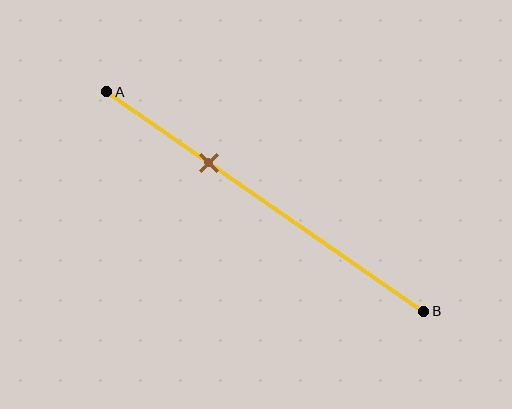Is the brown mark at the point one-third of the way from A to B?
Yes, the mark is approximately at the one-third point.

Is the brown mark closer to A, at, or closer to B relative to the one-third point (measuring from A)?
The brown mark is approximately at the one-third point of segment AB.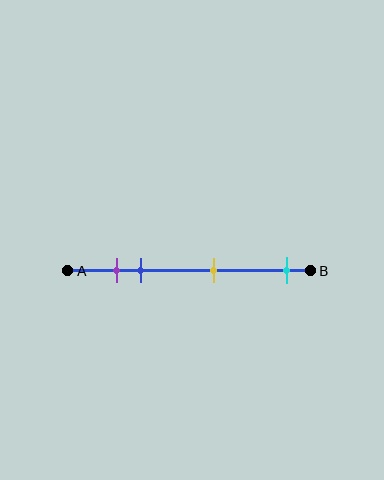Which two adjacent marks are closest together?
The purple and blue marks are the closest adjacent pair.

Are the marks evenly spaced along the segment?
No, the marks are not evenly spaced.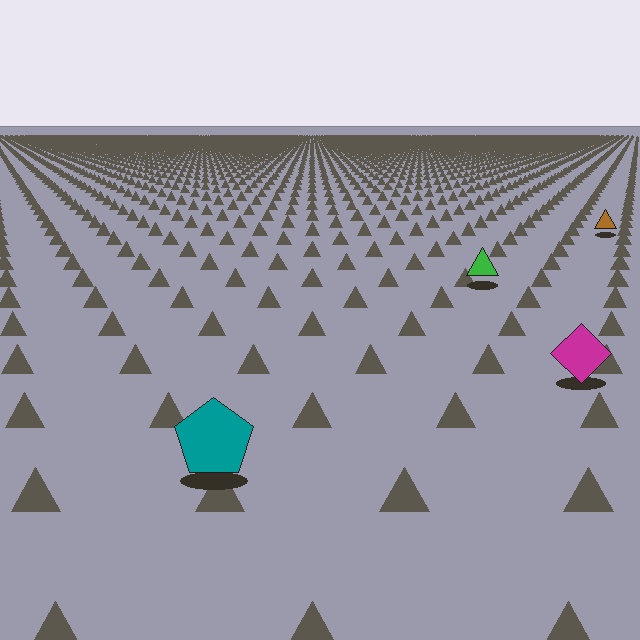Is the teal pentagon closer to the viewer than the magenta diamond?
Yes. The teal pentagon is closer — you can tell from the texture gradient: the ground texture is coarser near it.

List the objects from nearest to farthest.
From nearest to farthest: the teal pentagon, the magenta diamond, the green triangle, the brown triangle.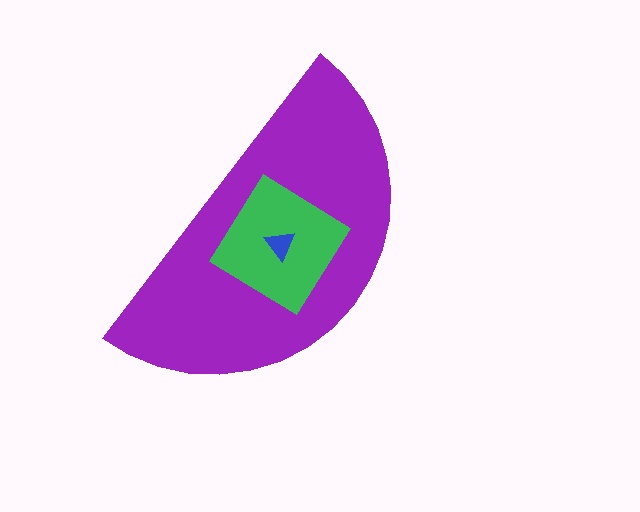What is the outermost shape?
The purple semicircle.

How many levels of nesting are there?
3.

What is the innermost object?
The blue triangle.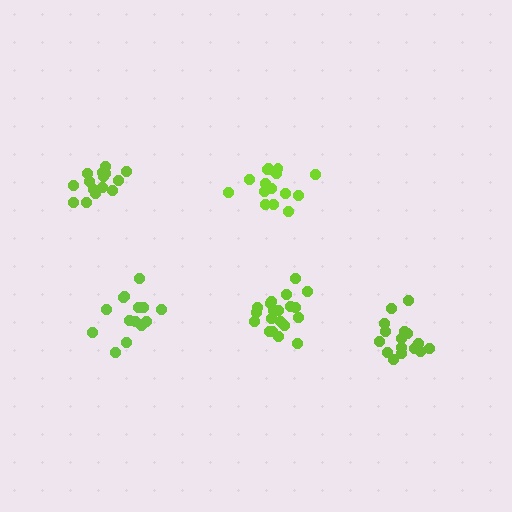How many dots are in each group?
Group 1: 15 dots, Group 2: 20 dots, Group 3: 16 dots, Group 4: 16 dots, Group 5: 14 dots (81 total).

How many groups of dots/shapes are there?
There are 5 groups.